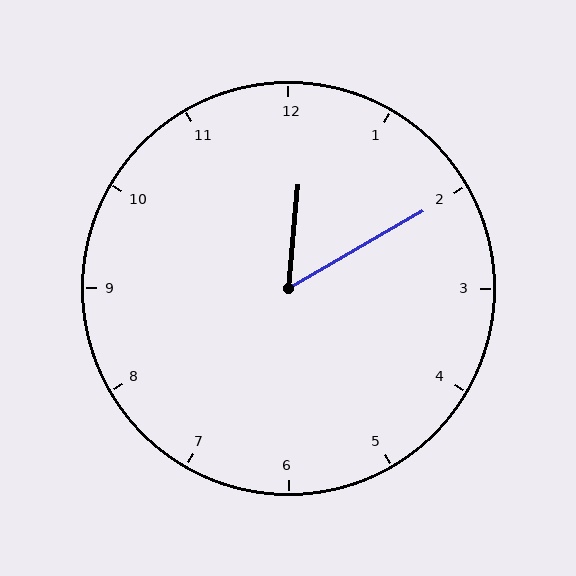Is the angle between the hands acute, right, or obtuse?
It is acute.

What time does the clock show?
12:10.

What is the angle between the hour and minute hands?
Approximately 55 degrees.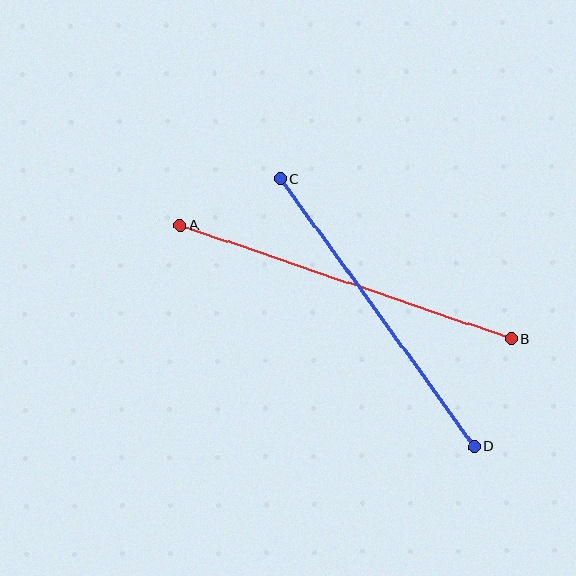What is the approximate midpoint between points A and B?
The midpoint is at approximately (346, 282) pixels.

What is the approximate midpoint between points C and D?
The midpoint is at approximately (377, 313) pixels.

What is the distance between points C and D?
The distance is approximately 331 pixels.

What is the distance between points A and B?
The distance is approximately 350 pixels.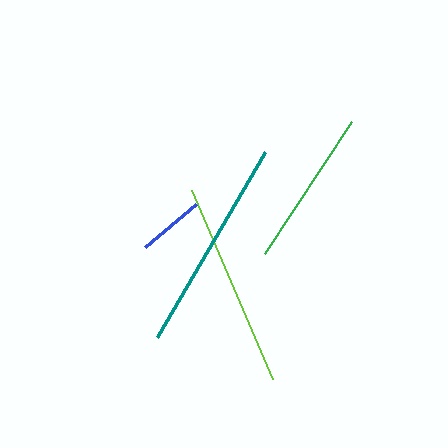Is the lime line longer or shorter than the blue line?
The lime line is longer than the blue line.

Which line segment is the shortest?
The blue line is the shortest at approximately 67 pixels.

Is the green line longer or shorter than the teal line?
The teal line is longer than the green line.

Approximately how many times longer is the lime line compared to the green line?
The lime line is approximately 1.3 times the length of the green line.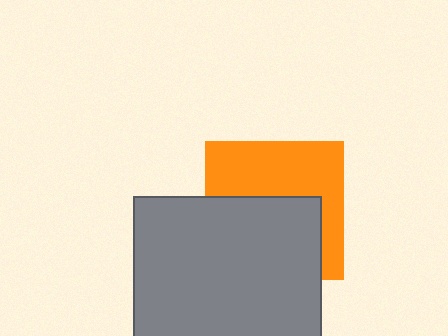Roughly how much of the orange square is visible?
About half of it is visible (roughly 49%).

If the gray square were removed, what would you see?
You would see the complete orange square.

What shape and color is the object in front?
The object in front is a gray square.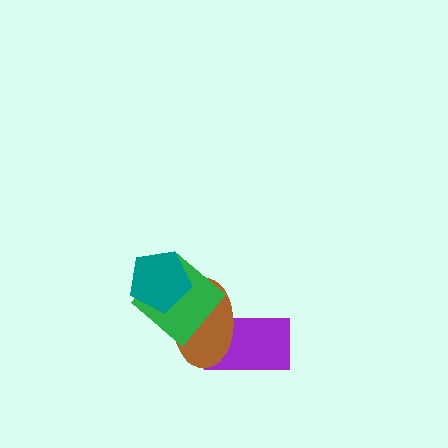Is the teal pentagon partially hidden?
No, no other shape covers it.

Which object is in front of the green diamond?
The teal pentagon is in front of the green diamond.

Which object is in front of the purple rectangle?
The brown ellipse is in front of the purple rectangle.